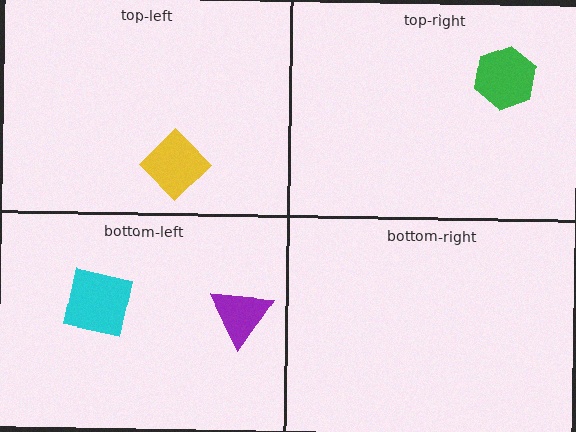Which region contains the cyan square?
The bottom-left region.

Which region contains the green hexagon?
The top-right region.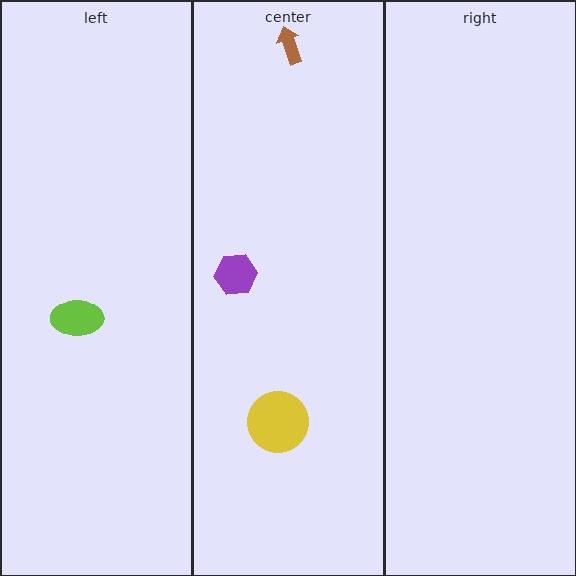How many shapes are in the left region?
1.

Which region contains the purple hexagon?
The center region.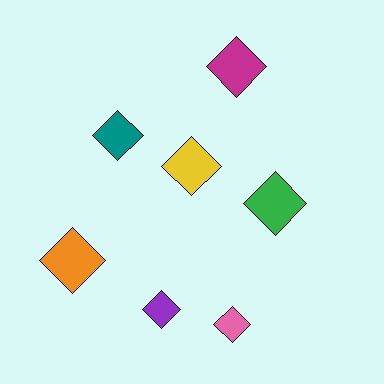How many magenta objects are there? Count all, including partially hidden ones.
There is 1 magenta object.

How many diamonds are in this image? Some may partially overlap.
There are 7 diamonds.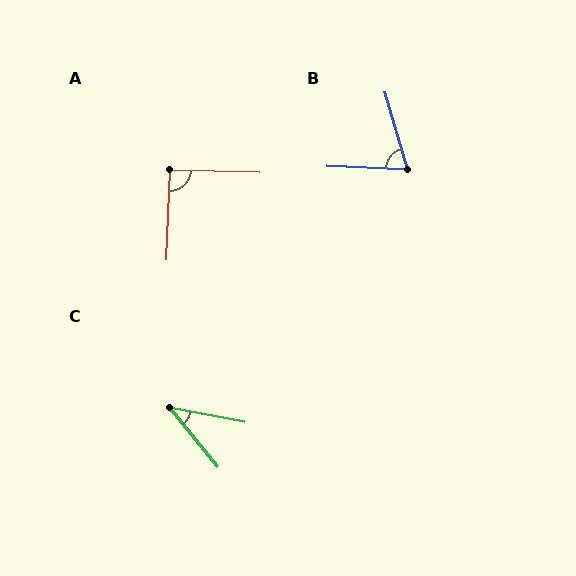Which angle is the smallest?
C, at approximately 40 degrees.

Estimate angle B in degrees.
Approximately 71 degrees.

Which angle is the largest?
A, at approximately 91 degrees.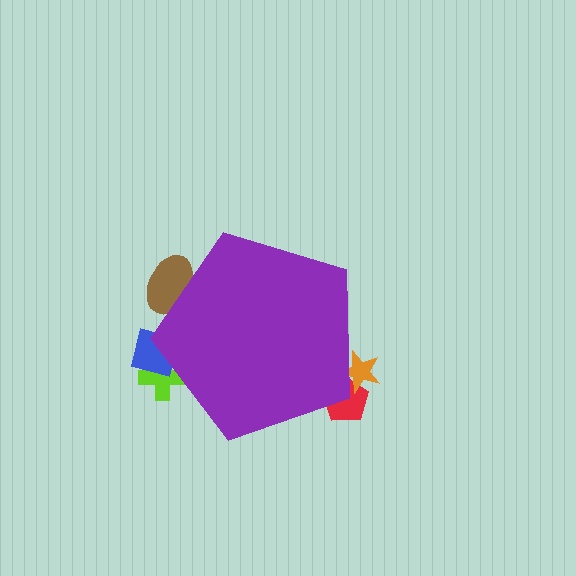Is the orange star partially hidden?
Yes, the orange star is partially hidden behind the purple pentagon.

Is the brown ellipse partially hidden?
Yes, the brown ellipse is partially hidden behind the purple pentagon.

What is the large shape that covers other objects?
A purple pentagon.